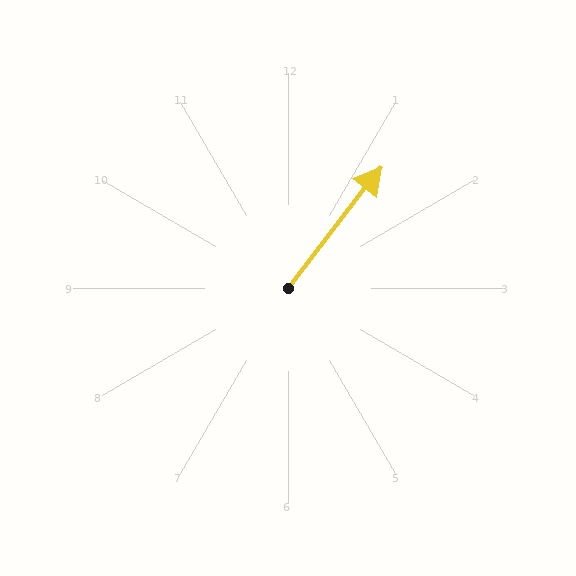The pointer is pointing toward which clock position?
Roughly 1 o'clock.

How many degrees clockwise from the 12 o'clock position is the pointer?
Approximately 37 degrees.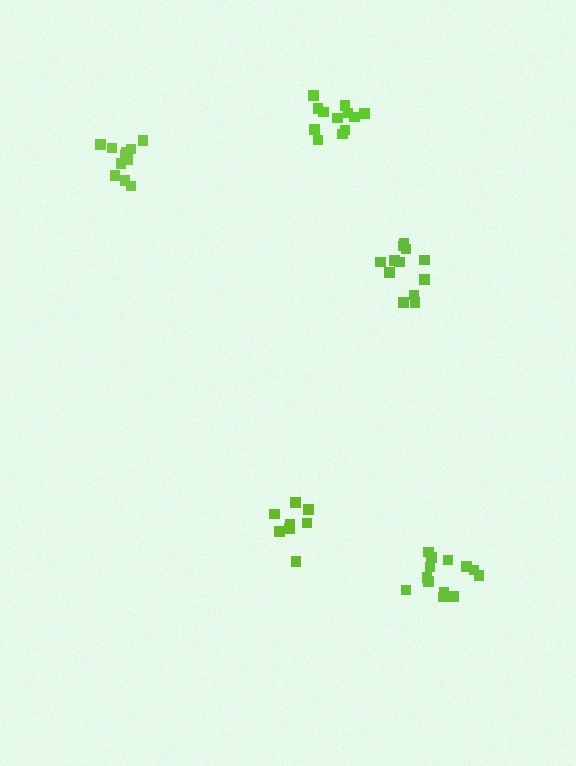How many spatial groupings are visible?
There are 5 spatial groupings.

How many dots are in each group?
Group 1: 11 dots, Group 2: 12 dots, Group 3: 8 dots, Group 4: 13 dots, Group 5: 12 dots (56 total).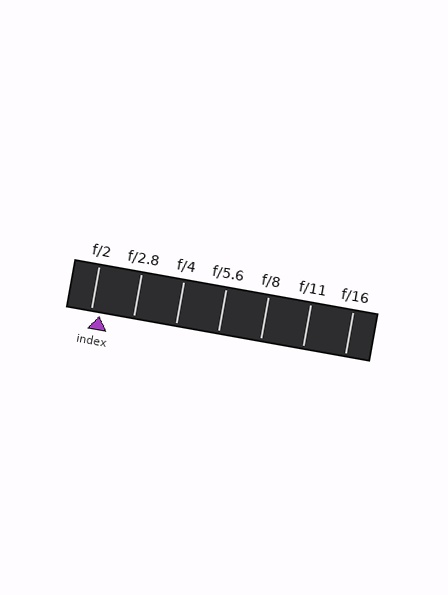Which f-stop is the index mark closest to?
The index mark is closest to f/2.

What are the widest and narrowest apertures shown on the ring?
The widest aperture shown is f/2 and the narrowest is f/16.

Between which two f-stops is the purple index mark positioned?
The index mark is between f/2 and f/2.8.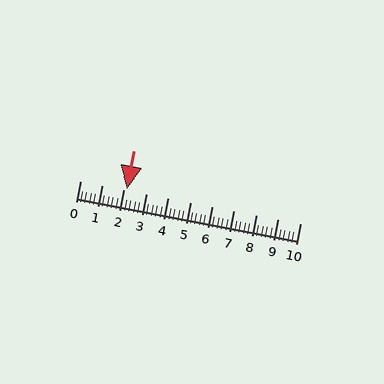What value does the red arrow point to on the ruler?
The red arrow points to approximately 2.1.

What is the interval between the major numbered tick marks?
The major tick marks are spaced 1 units apart.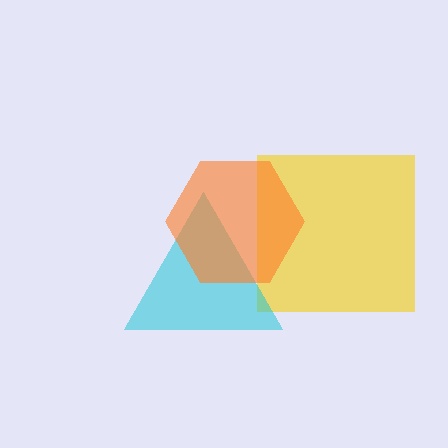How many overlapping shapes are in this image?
There are 3 overlapping shapes in the image.